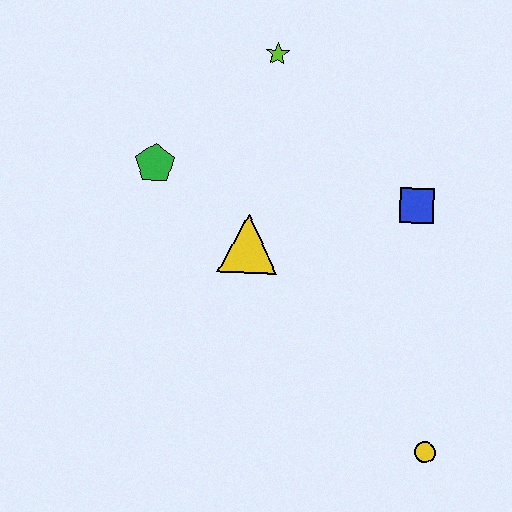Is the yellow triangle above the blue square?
No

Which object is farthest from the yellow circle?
The lime star is farthest from the yellow circle.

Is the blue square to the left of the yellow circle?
Yes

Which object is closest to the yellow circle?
The blue square is closest to the yellow circle.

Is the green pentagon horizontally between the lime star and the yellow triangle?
No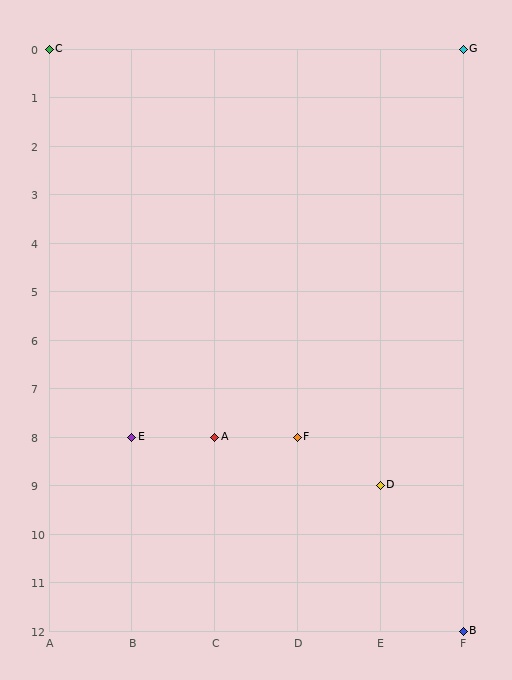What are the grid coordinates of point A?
Point A is at grid coordinates (C, 8).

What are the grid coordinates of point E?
Point E is at grid coordinates (B, 8).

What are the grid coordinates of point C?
Point C is at grid coordinates (A, 0).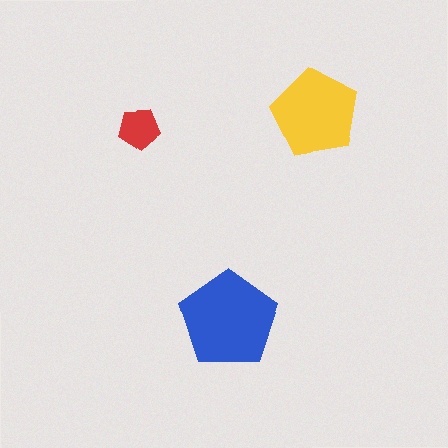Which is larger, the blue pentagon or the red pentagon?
The blue one.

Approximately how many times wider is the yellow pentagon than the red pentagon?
About 2 times wider.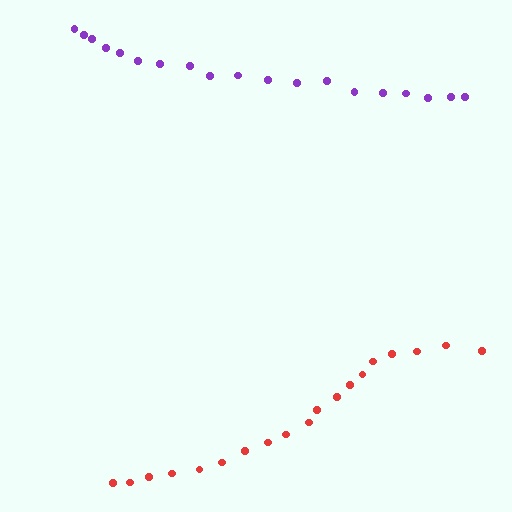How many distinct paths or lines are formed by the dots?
There are 2 distinct paths.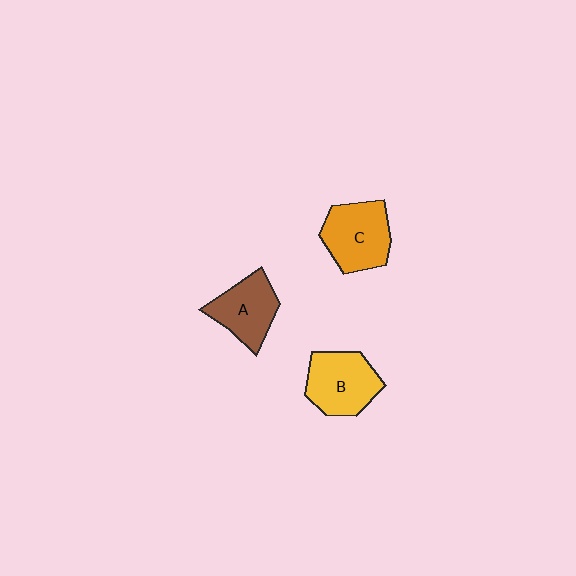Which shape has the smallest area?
Shape A (brown).